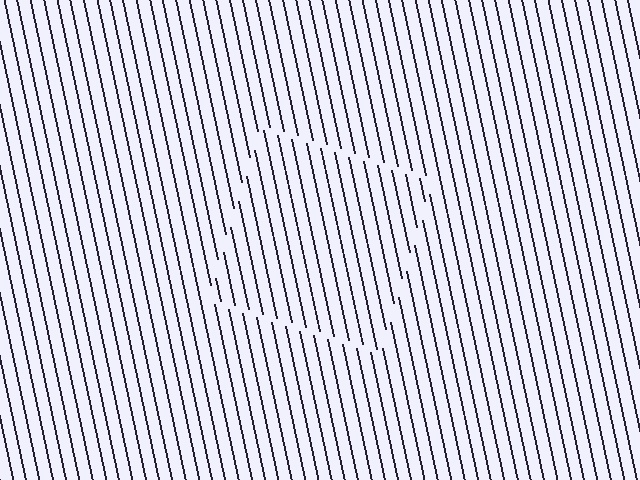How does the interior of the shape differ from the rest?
The interior of the shape contains the same grating, shifted by half a period — the contour is defined by the phase discontinuity where line-ends from the inner and outer gratings abut.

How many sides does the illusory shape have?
4 sides — the line-ends trace a square.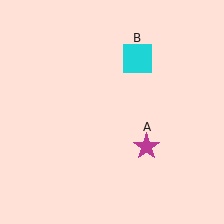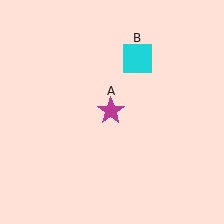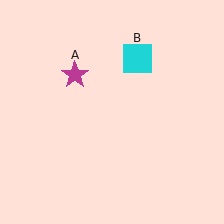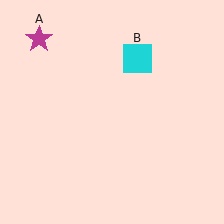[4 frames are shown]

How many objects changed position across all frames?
1 object changed position: magenta star (object A).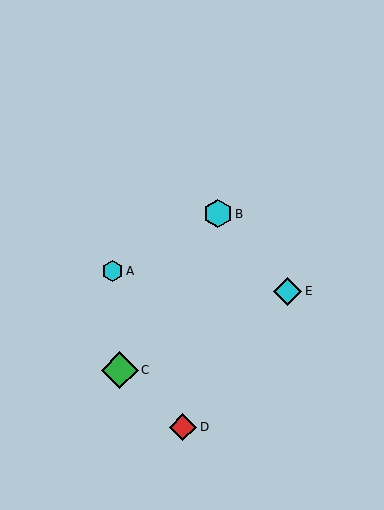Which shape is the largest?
The green diamond (labeled C) is the largest.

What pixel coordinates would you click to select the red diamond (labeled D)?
Click at (183, 427) to select the red diamond D.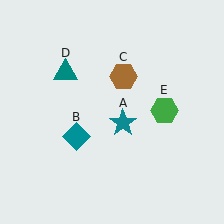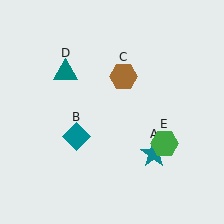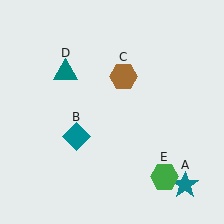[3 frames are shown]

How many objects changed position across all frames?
2 objects changed position: teal star (object A), green hexagon (object E).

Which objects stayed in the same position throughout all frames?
Teal diamond (object B) and brown hexagon (object C) and teal triangle (object D) remained stationary.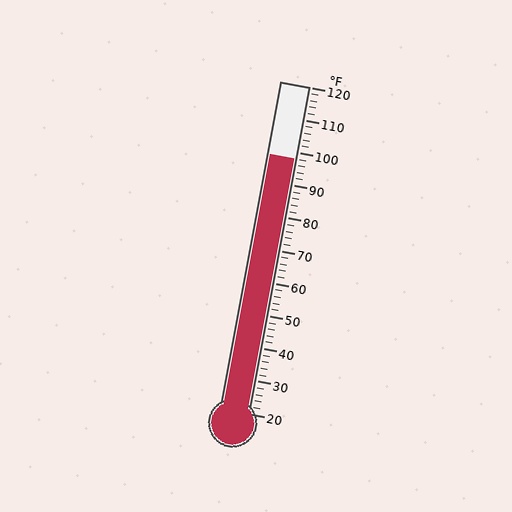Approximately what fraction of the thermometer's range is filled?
The thermometer is filled to approximately 80% of its range.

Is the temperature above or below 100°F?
The temperature is below 100°F.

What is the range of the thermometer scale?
The thermometer scale ranges from 20°F to 120°F.